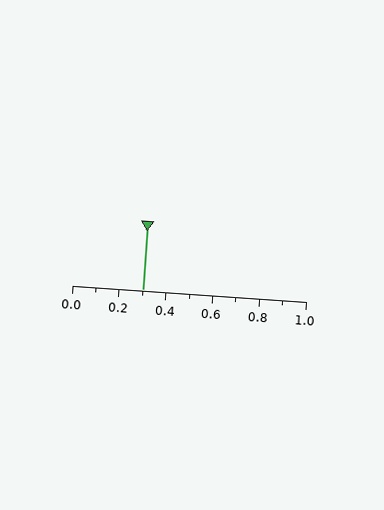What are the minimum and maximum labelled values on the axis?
The axis runs from 0.0 to 1.0.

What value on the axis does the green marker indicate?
The marker indicates approximately 0.3.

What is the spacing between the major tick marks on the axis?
The major ticks are spaced 0.2 apart.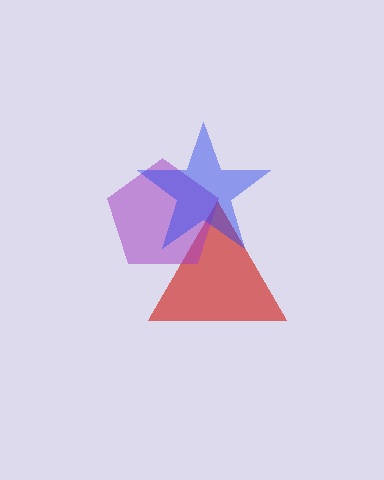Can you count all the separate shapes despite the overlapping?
Yes, there are 3 separate shapes.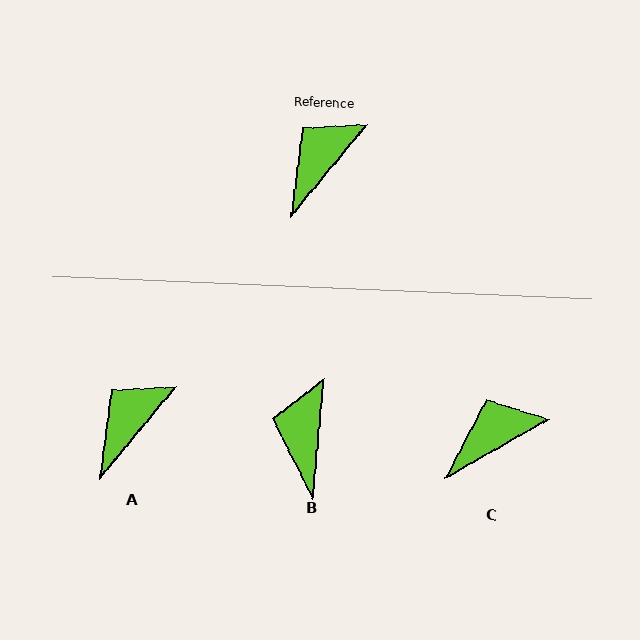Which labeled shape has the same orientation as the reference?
A.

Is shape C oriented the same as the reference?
No, it is off by about 20 degrees.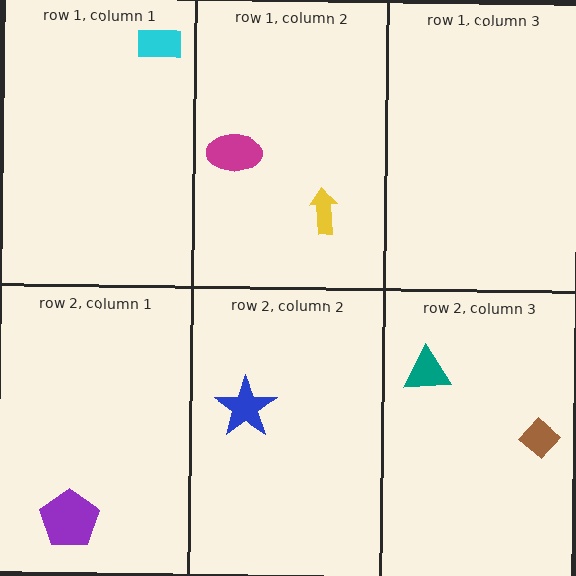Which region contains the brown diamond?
The row 2, column 3 region.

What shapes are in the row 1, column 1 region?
The cyan rectangle.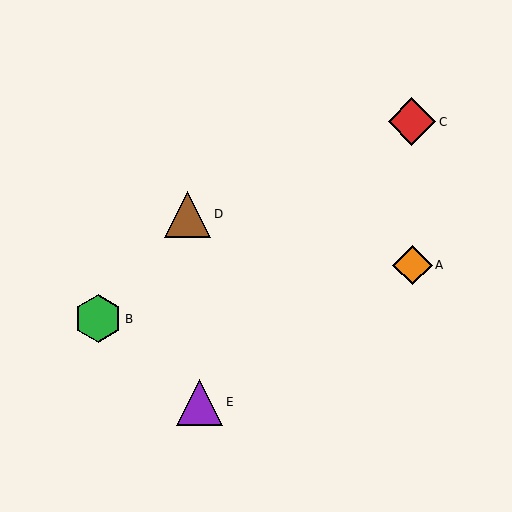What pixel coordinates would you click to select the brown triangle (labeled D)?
Click at (188, 214) to select the brown triangle D.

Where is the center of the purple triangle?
The center of the purple triangle is at (200, 402).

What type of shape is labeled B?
Shape B is a green hexagon.